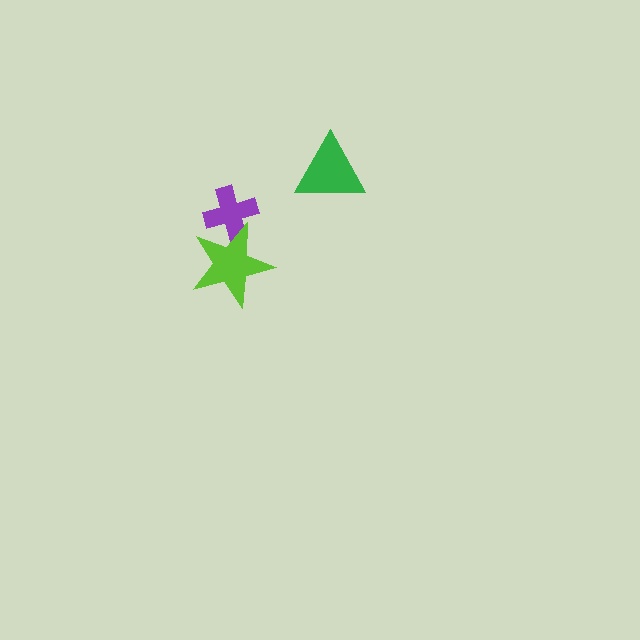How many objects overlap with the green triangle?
0 objects overlap with the green triangle.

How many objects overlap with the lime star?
1 object overlaps with the lime star.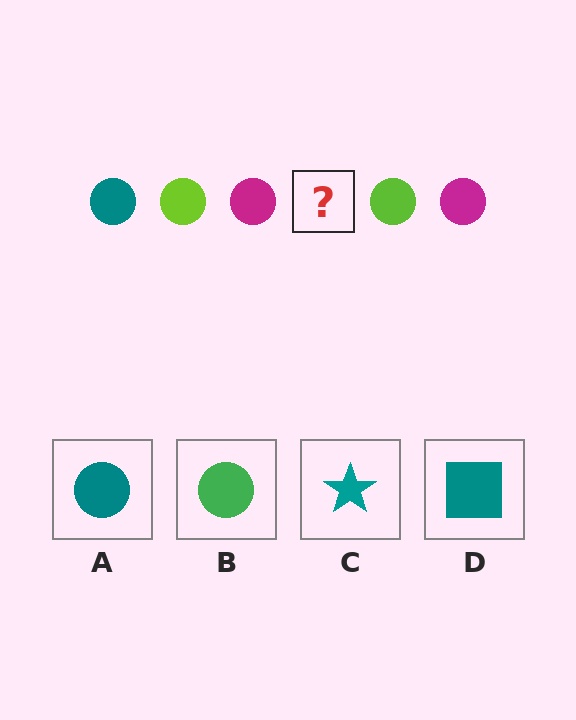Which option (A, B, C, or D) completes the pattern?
A.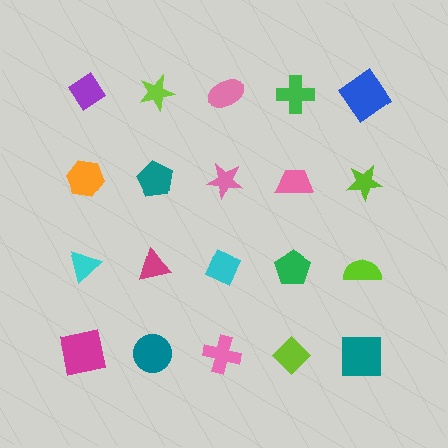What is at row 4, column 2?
A teal circle.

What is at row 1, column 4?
A green cross.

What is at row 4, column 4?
A lime diamond.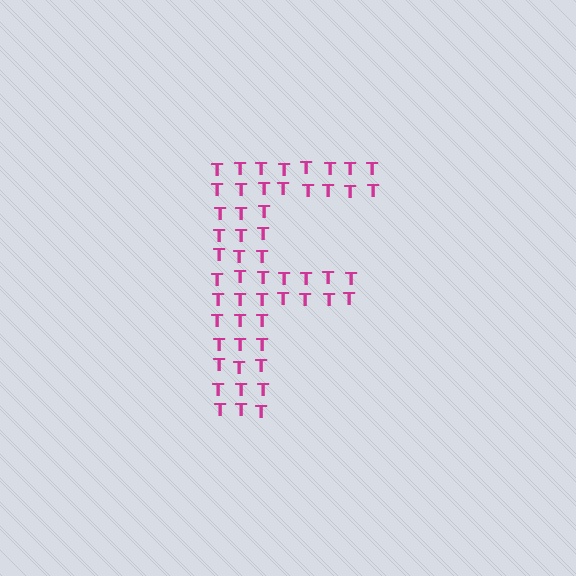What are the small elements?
The small elements are letter T's.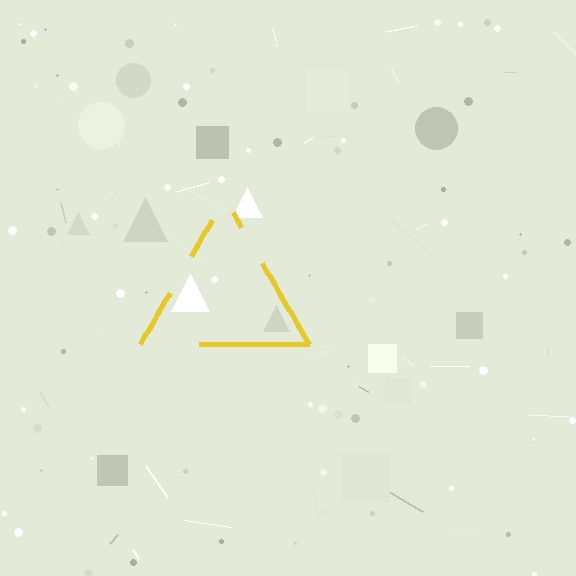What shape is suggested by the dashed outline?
The dashed outline suggests a triangle.